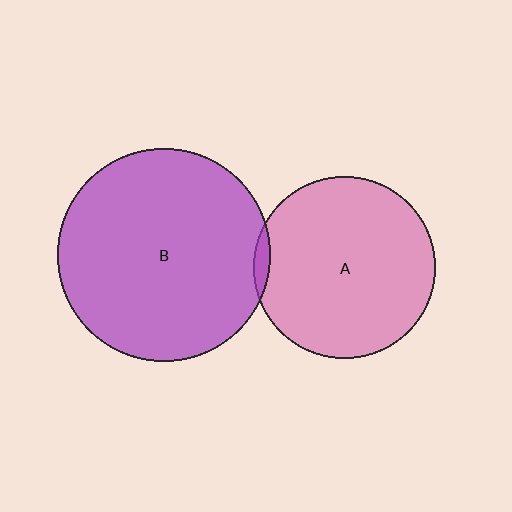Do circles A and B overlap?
Yes.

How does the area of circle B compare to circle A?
Approximately 1.4 times.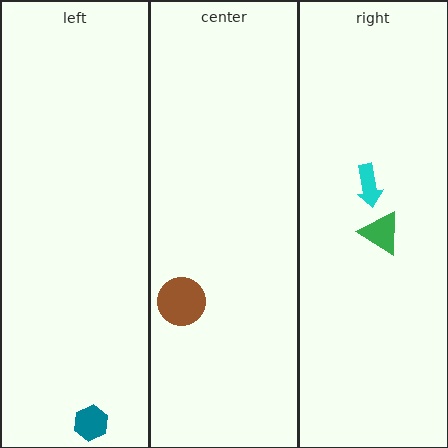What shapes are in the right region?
The green triangle, the cyan arrow.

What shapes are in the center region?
The brown circle.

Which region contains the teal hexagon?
The left region.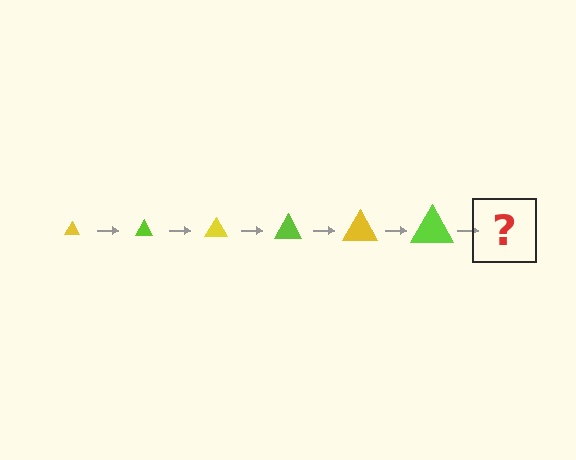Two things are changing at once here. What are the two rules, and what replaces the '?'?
The two rules are that the triangle grows larger each step and the color cycles through yellow and lime. The '?' should be a yellow triangle, larger than the previous one.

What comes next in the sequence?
The next element should be a yellow triangle, larger than the previous one.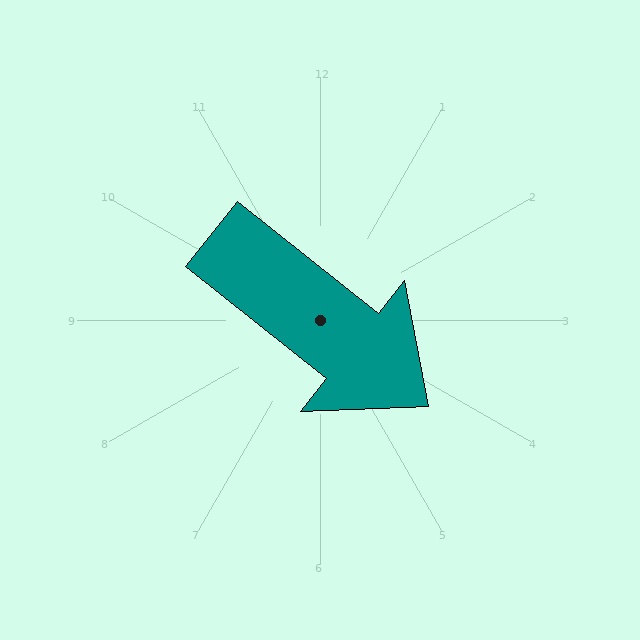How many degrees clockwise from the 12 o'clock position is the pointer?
Approximately 128 degrees.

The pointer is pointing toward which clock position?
Roughly 4 o'clock.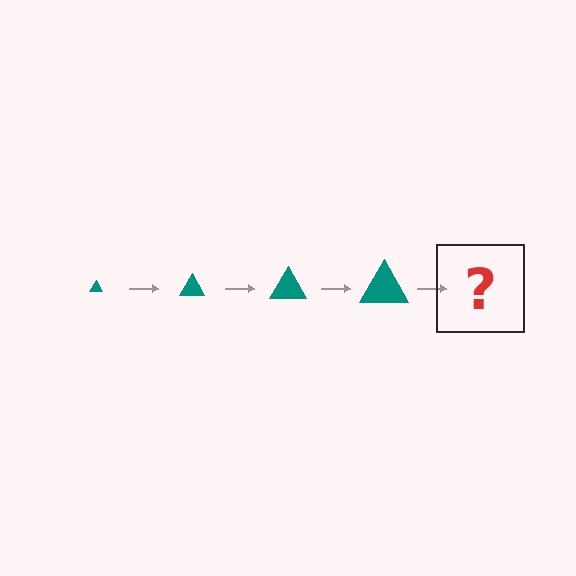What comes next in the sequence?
The next element should be a teal triangle, larger than the previous one.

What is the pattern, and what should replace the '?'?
The pattern is that the triangle gets progressively larger each step. The '?' should be a teal triangle, larger than the previous one.